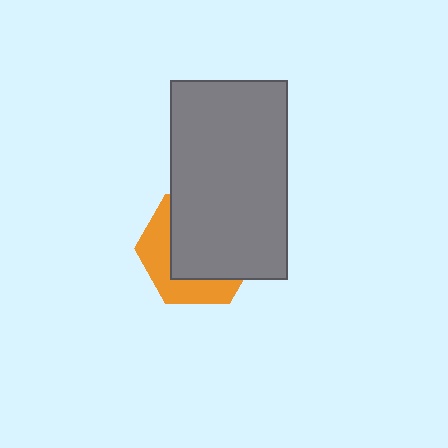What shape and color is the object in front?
The object in front is a gray rectangle.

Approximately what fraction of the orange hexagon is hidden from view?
Roughly 64% of the orange hexagon is hidden behind the gray rectangle.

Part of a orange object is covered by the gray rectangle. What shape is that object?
It is a hexagon.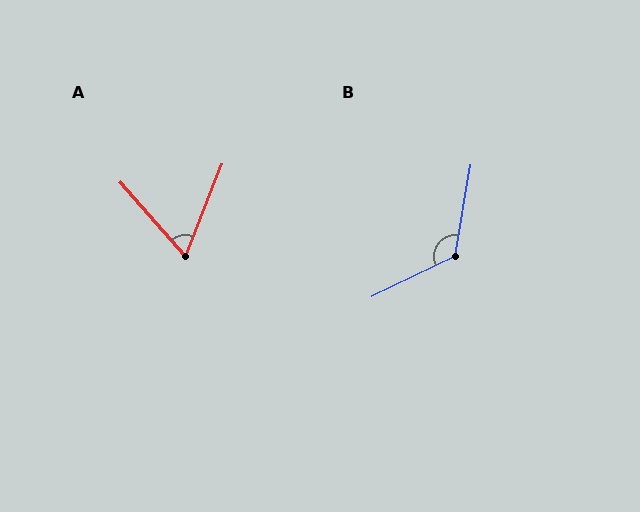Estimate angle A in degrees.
Approximately 63 degrees.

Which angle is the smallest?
A, at approximately 63 degrees.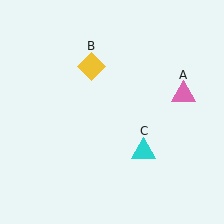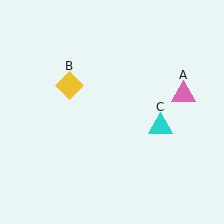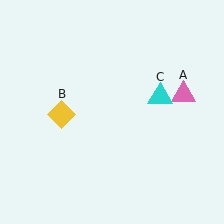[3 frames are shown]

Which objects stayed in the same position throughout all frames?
Pink triangle (object A) remained stationary.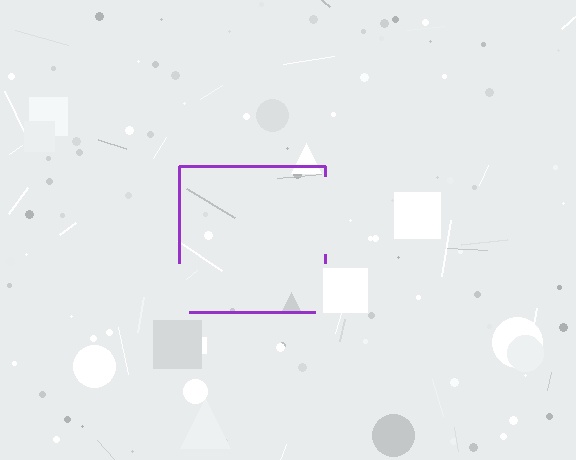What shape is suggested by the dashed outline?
The dashed outline suggests a square.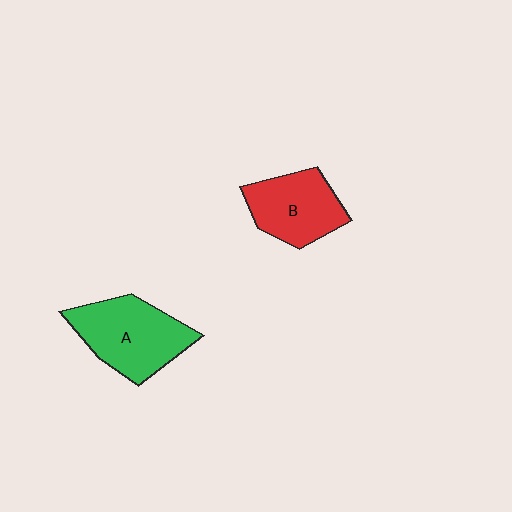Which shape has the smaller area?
Shape B (red).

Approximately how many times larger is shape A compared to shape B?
Approximately 1.2 times.